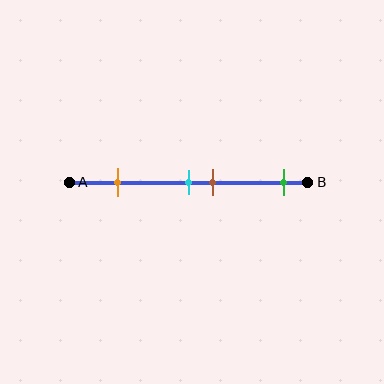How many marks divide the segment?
There are 4 marks dividing the segment.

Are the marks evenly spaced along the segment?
No, the marks are not evenly spaced.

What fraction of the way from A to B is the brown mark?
The brown mark is approximately 60% (0.6) of the way from A to B.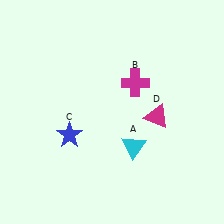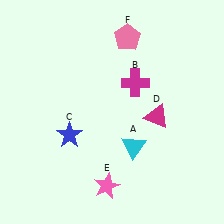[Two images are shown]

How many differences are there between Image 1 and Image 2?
There are 2 differences between the two images.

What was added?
A pink star (E), a pink pentagon (F) were added in Image 2.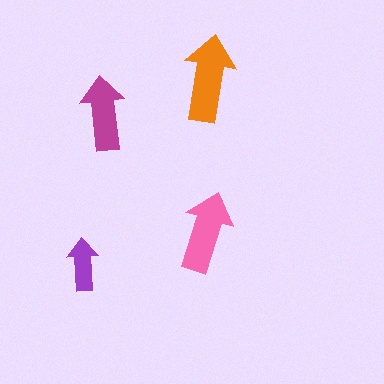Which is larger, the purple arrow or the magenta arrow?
The magenta one.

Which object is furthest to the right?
The orange arrow is rightmost.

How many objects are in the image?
There are 4 objects in the image.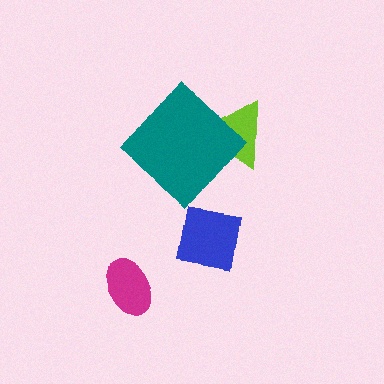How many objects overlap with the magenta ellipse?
0 objects overlap with the magenta ellipse.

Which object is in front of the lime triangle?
The teal diamond is in front of the lime triangle.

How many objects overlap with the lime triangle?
1 object overlaps with the lime triangle.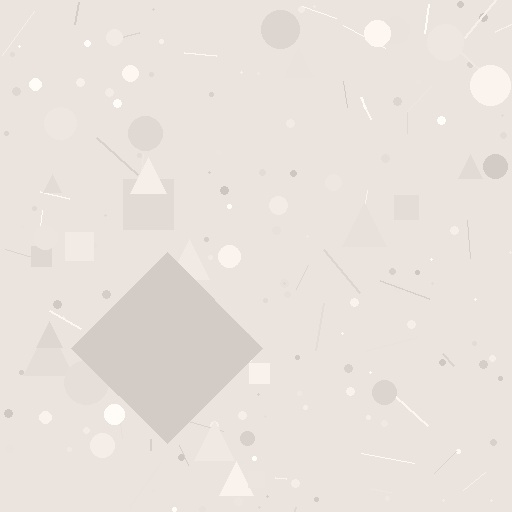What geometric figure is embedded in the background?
A diamond is embedded in the background.